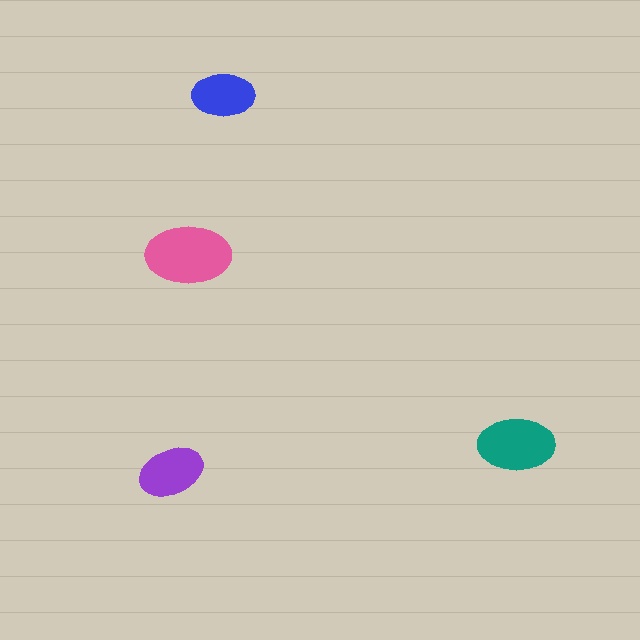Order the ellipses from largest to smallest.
the pink one, the teal one, the purple one, the blue one.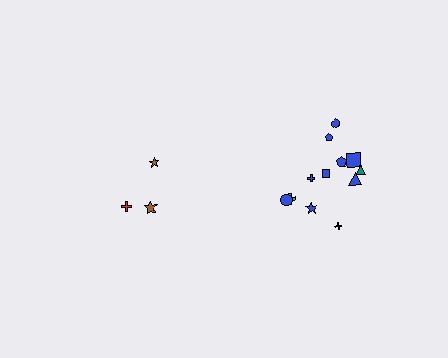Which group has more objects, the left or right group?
The right group.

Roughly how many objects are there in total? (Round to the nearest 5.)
Roughly 15 objects in total.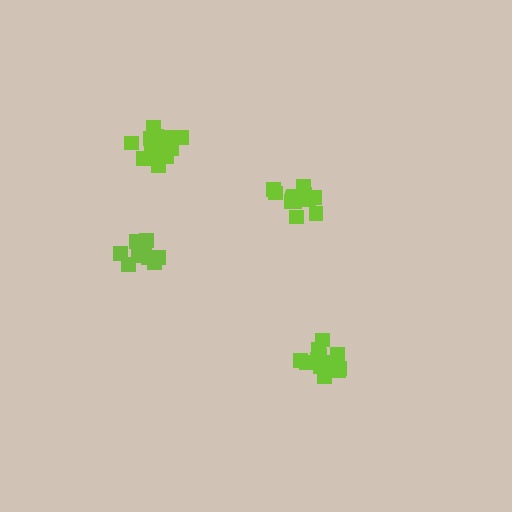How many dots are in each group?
Group 1: 14 dots, Group 2: 13 dots, Group 3: 17 dots, Group 4: 12 dots (56 total).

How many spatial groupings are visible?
There are 4 spatial groupings.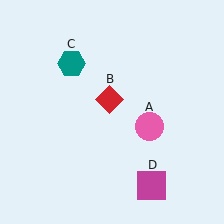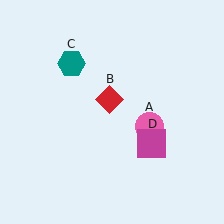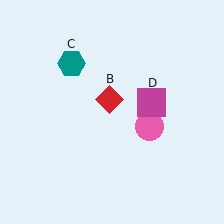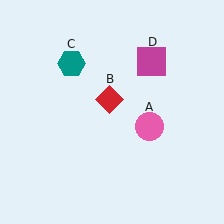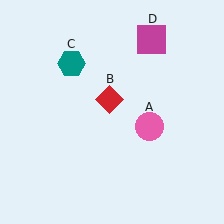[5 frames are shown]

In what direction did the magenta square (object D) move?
The magenta square (object D) moved up.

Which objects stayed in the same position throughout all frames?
Pink circle (object A) and red diamond (object B) and teal hexagon (object C) remained stationary.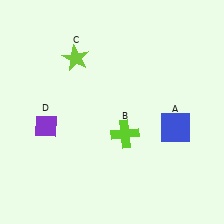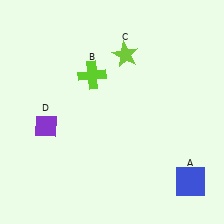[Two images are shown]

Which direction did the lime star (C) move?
The lime star (C) moved right.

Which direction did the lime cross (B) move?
The lime cross (B) moved up.